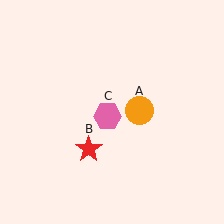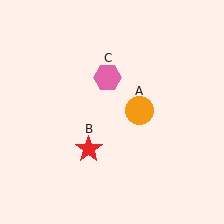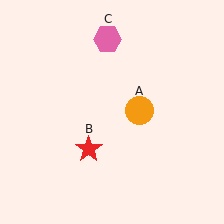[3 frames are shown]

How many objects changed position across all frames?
1 object changed position: pink hexagon (object C).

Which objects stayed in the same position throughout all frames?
Orange circle (object A) and red star (object B) remained stationary.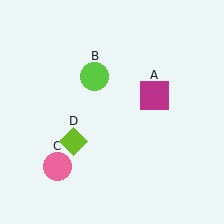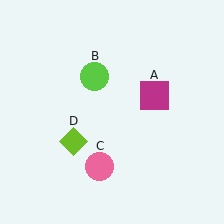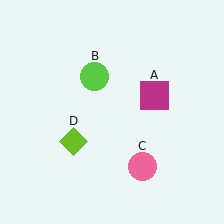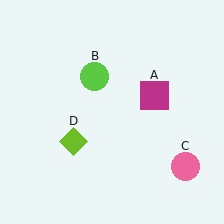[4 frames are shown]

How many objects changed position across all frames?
1 object changed position: pink circle (object C).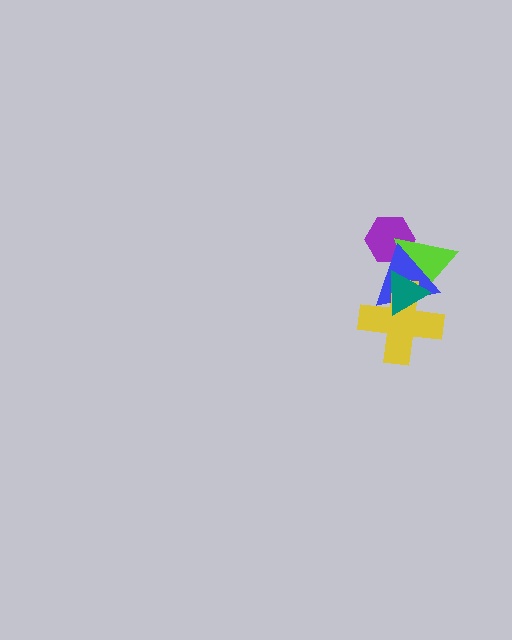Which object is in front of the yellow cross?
The teal triangle is in front of the yellow cross.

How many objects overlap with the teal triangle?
3 objects overlap with the teal triangle.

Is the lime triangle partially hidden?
Yes, it is partially covered by another shape.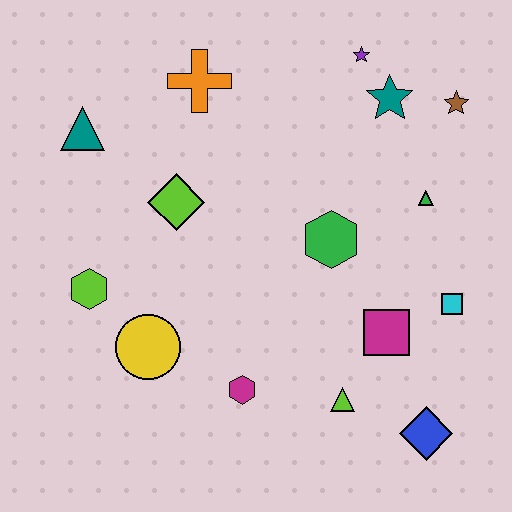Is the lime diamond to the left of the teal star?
Yes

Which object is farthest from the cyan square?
The teal triangle is farthest from the cyan square.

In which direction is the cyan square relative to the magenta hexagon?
The cyan square is to the right of the magenta hexagon.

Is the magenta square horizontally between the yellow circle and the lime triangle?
No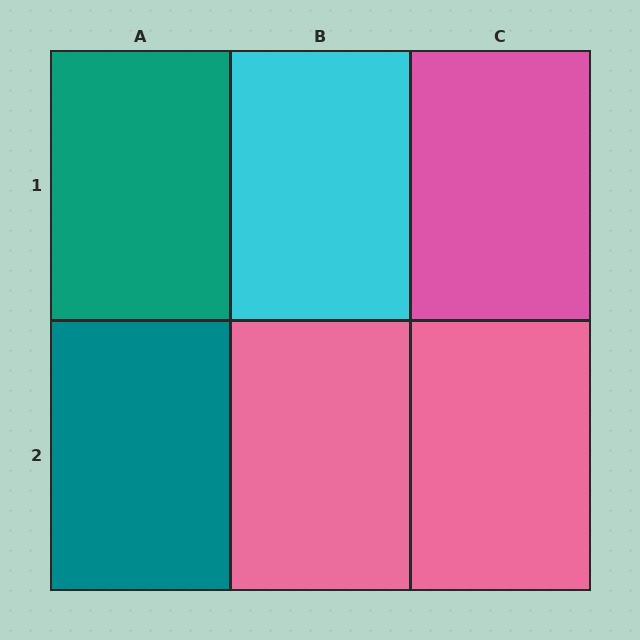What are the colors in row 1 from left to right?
Teal, cyan, pink.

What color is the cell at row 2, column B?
Pink.